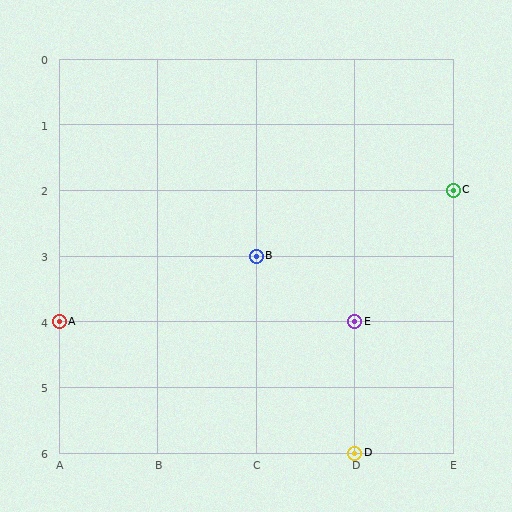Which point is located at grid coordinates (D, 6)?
Point D is at (D, 6).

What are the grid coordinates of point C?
Point C is at grid coordinates (E, 2).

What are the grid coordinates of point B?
Point B is at grid coordinates (C, 3).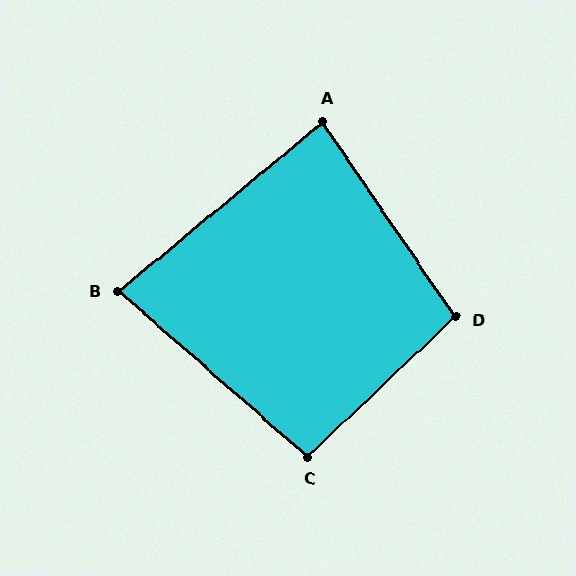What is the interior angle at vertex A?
Approximately 85 degrees (acute).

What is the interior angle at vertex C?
Approximately 95 degrees (obtuse).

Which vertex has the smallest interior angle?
B, at approximately 81 degrees.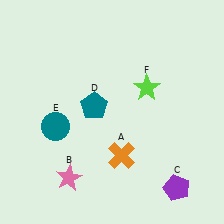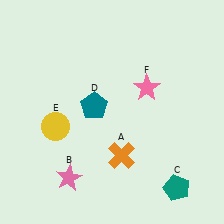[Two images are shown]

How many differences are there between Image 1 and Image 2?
There are 3 differences between the two images.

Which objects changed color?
C changed from purple to teal. E changed from teal to yellow. F changed from lime to pink.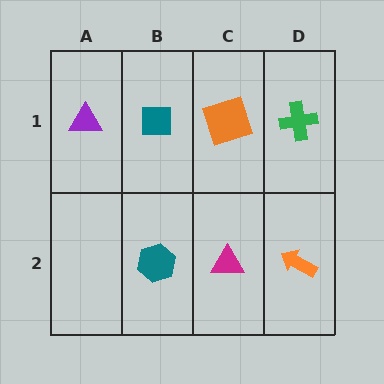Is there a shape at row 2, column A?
No, that cell is empty.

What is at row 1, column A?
A purple triangle.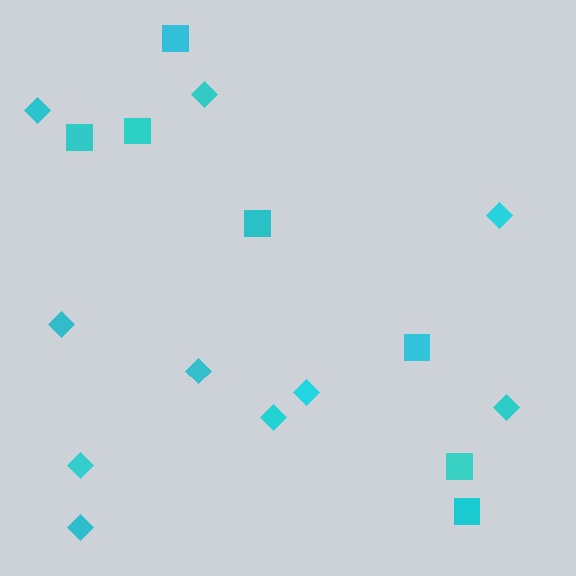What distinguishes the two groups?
There are 2 groups: one group of diamonds (10) and one group of squares (7).